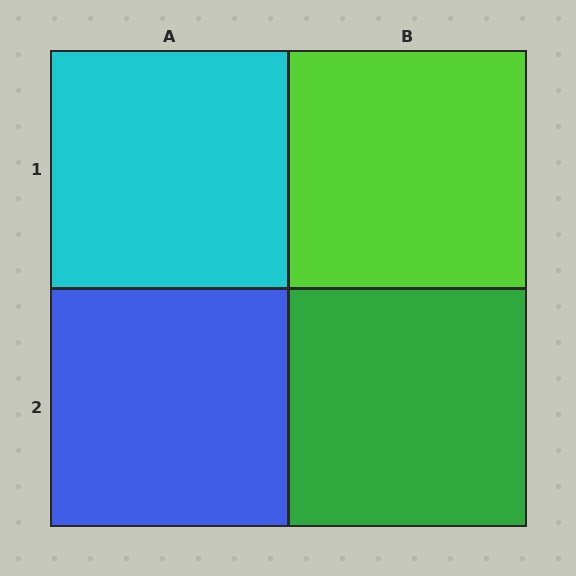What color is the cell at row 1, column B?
Lime.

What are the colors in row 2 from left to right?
Blue, green.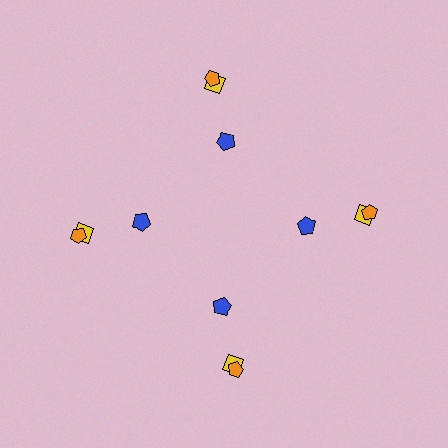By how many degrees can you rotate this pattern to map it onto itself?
The pattern maps onto itself every 90 degrees of rotation.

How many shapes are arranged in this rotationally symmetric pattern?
There are 12 shapes, arranged in 4 groups of 3.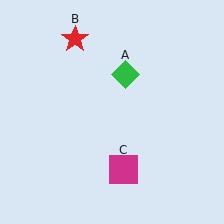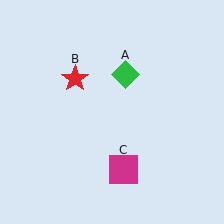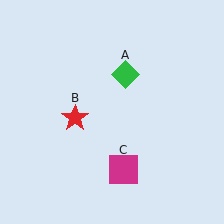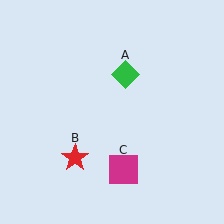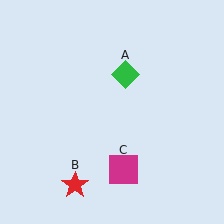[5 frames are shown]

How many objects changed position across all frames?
1 object changed position: red star (object B).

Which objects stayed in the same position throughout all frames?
Green diamond (object A) and magenta square (object C) remained stationary.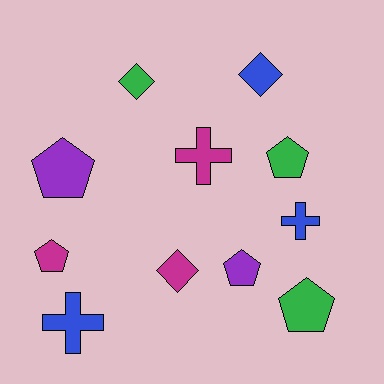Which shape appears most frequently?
Pentagon, with 5 objects.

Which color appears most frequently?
Blue, with 3 objects.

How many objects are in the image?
There are 11 objects.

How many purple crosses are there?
There are no purple crosses.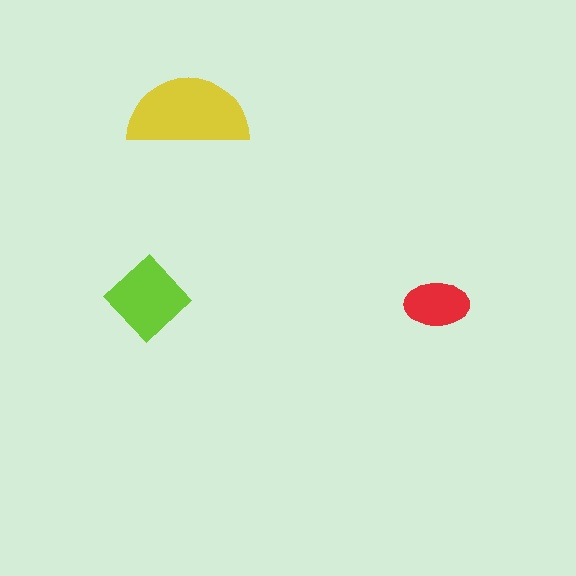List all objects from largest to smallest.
The yellow semicircle, the lime diamond, the red ellipse.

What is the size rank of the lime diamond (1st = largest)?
2nd.